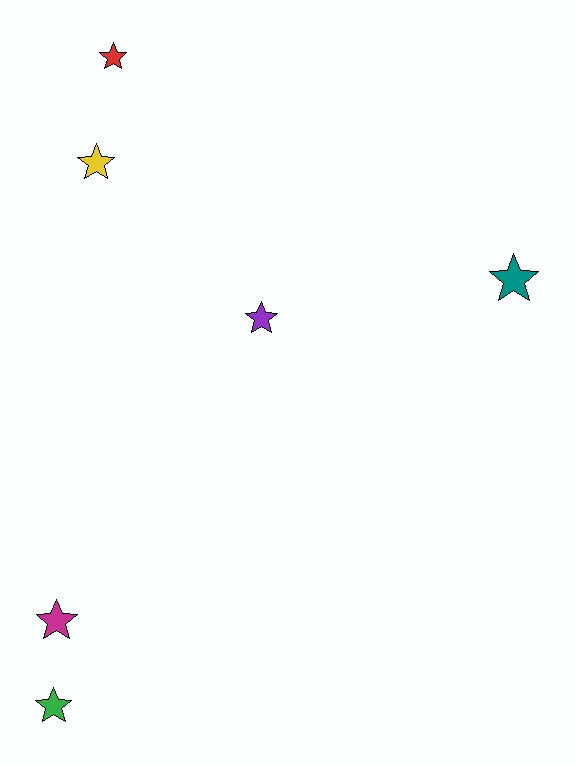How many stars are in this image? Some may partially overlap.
There are 6 stars.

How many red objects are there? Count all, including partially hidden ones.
There is 1 red object.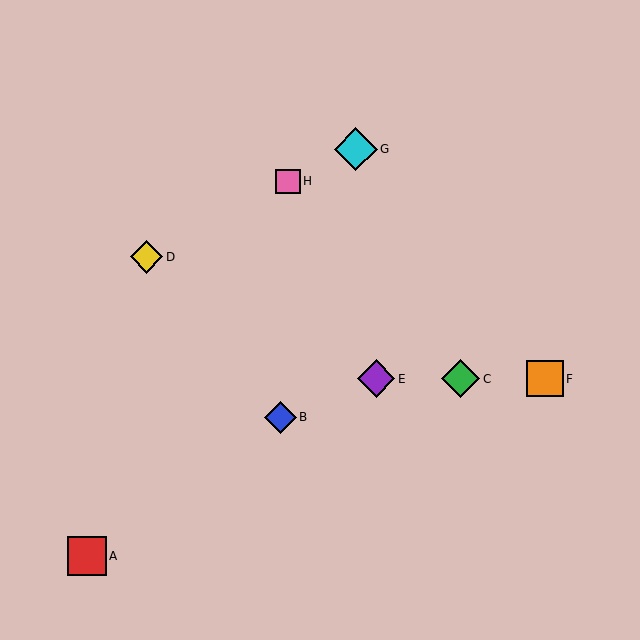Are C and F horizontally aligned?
Yes, both are at y≈379.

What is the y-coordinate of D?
Object D is at y≈257.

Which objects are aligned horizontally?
Objects C, E, F are aligned horizontally.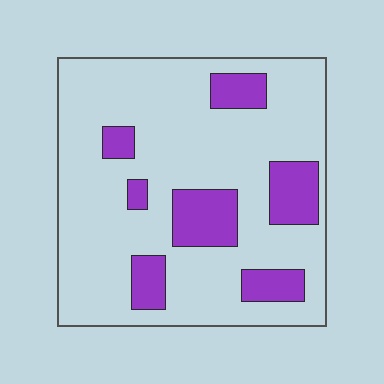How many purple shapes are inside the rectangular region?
7.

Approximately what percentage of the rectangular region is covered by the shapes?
Approximately 20%.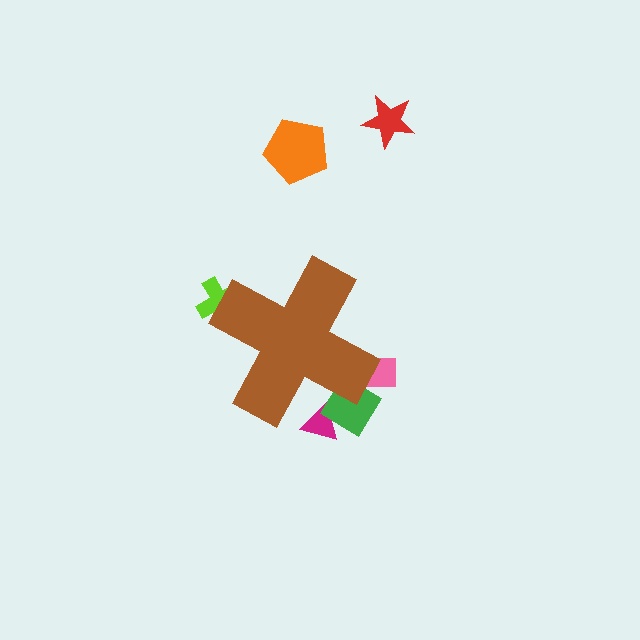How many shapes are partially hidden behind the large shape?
4 shapes are partially hidden.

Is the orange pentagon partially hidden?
No, the orange pentagon is fully visible.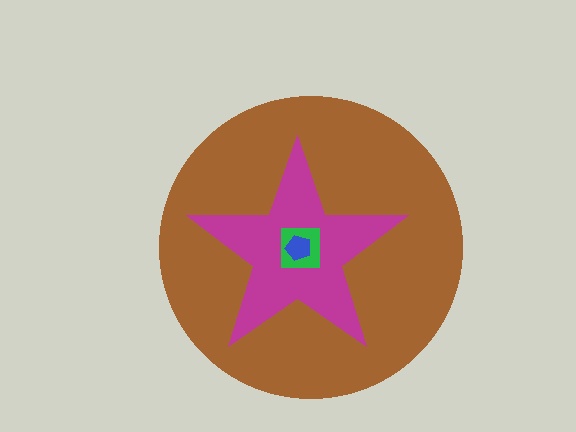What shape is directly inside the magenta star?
The green square.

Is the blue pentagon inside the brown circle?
Yes.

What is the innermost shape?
The blue pentagon.